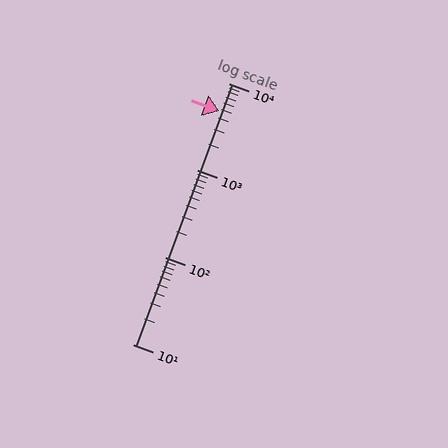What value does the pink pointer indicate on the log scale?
The pointer indicates approximately 4800.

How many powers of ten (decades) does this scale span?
The scale spans 3 decades, from 10 to 10000.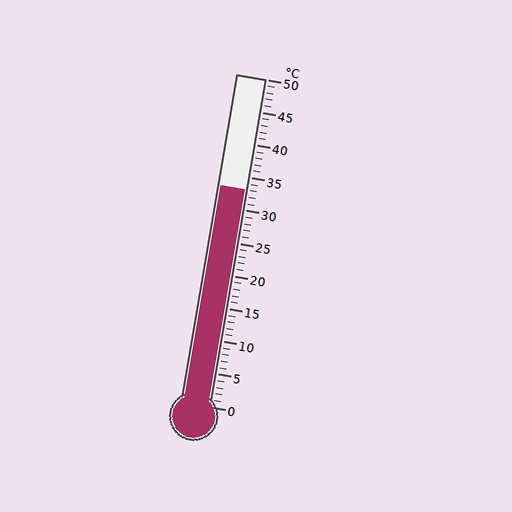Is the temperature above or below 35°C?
The temperature is below 35°C.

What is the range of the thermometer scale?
The thermometer scale ranges from 0°C to 50°C.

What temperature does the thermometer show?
The thermometer shows approximately 33°C.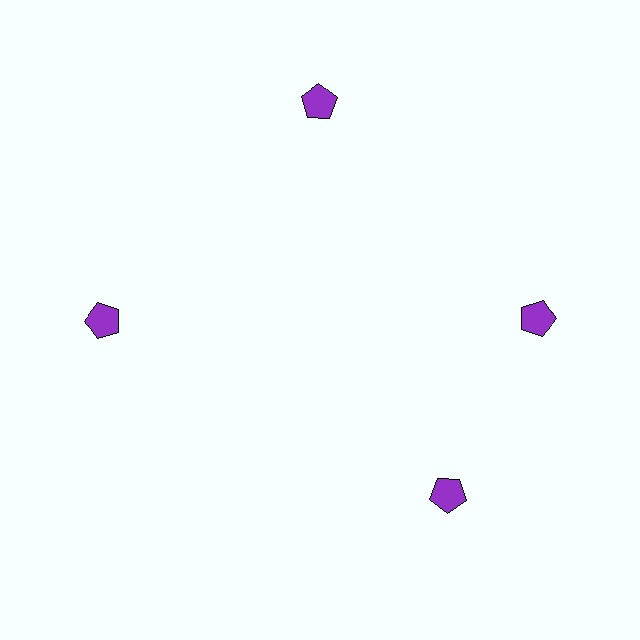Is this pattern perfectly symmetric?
No. The 4 purple pentagons are arranged in a ring, but one element near the 6 o'clock position is rotated out of alignment along the ring, breaking the 4-fold rotational symmetry.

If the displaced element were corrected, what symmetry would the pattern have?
It would have 4-fold rotational symmetry — the pattern would map onto itself every 90 degrees.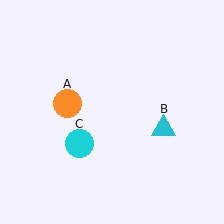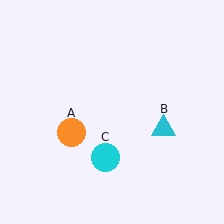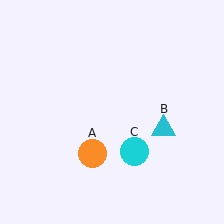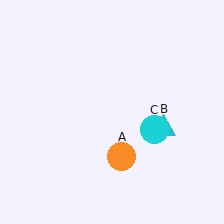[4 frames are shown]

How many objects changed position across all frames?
2 objects changed position: orange circle (object A), cyan circle (object C).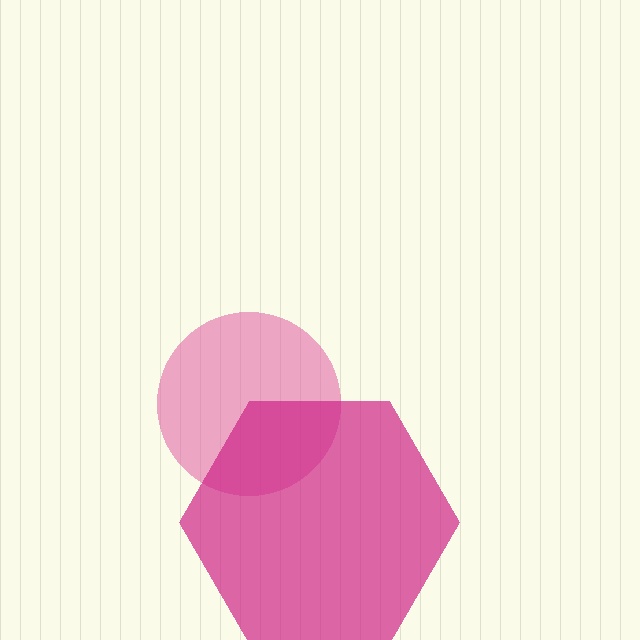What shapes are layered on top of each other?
The layered shapes are: a pink circle, a magenta hexagon.